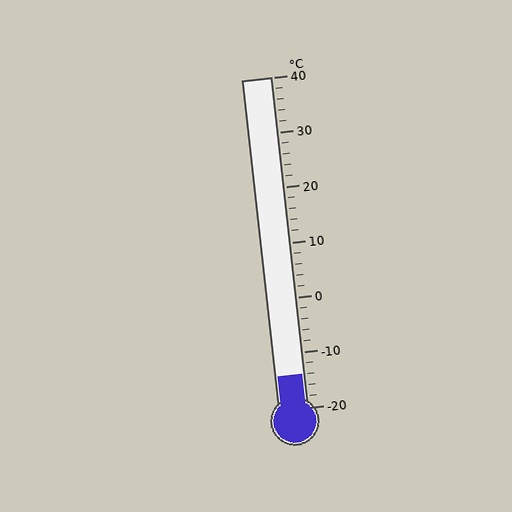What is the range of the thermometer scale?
The thermometer scale ranges from -20°C to 40°C.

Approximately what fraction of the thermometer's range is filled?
The thermometer is filled to approximately 10% of its range.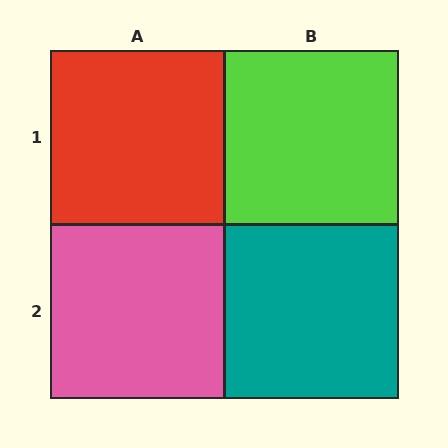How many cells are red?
1 cell is red.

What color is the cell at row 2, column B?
Teal.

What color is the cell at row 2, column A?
Pink.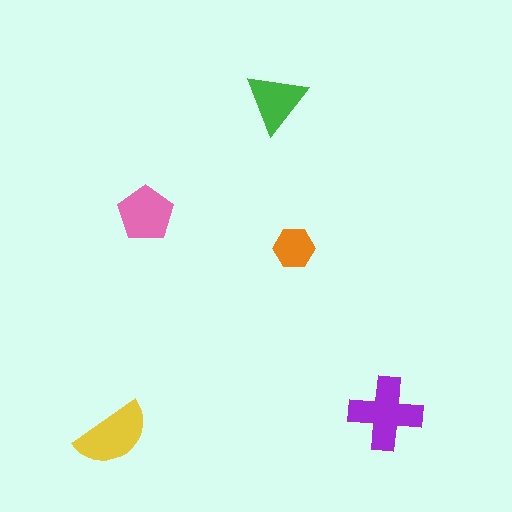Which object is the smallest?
The orange hexagon.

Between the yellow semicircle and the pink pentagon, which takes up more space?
The yellow semicircle.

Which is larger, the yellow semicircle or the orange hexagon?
The yellow semicircle.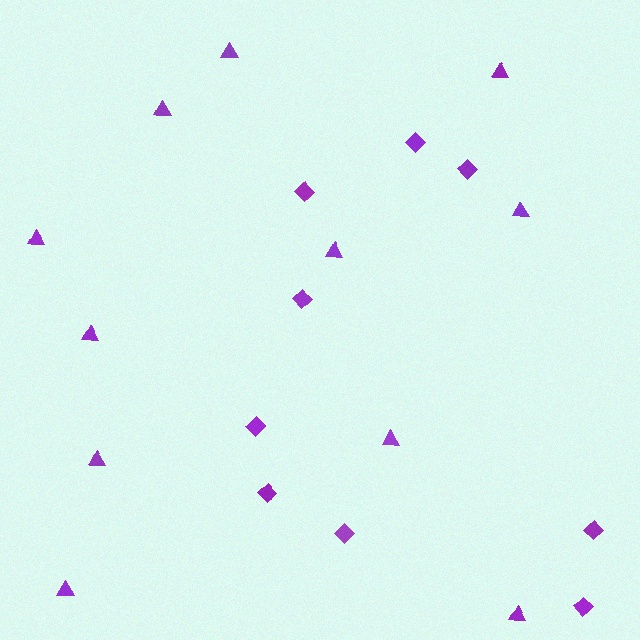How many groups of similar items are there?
There are 2 groups: one group of diamonds (9) and one group of triangles (11).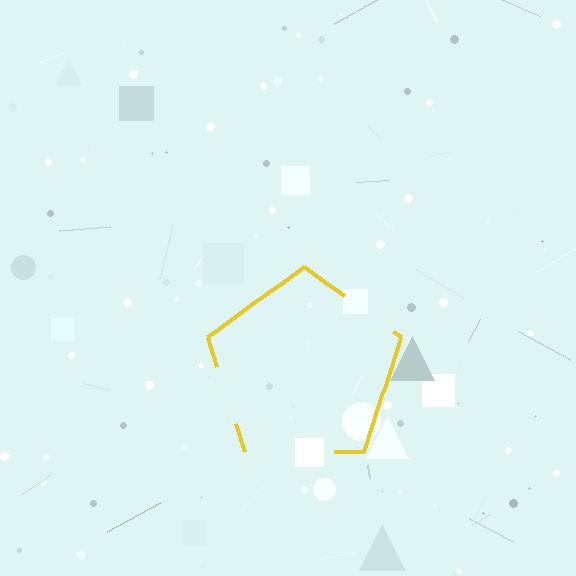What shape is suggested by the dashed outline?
The dashed outline suggests a pentagon.